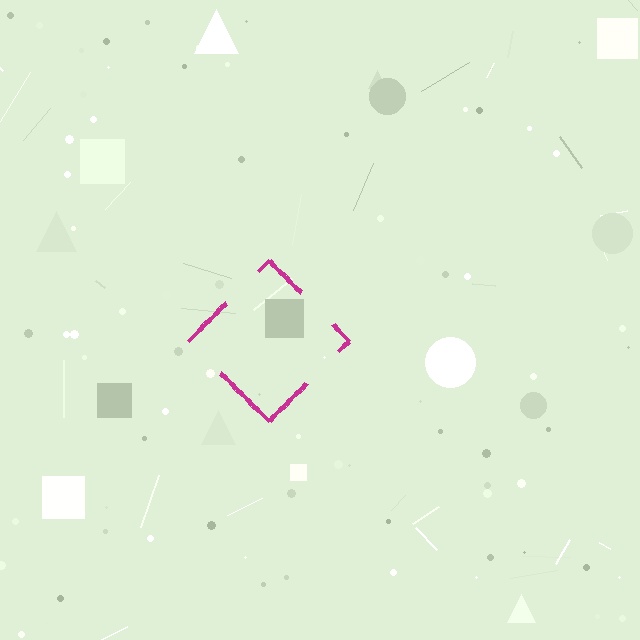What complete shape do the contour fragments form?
The contour fragments form a diamond.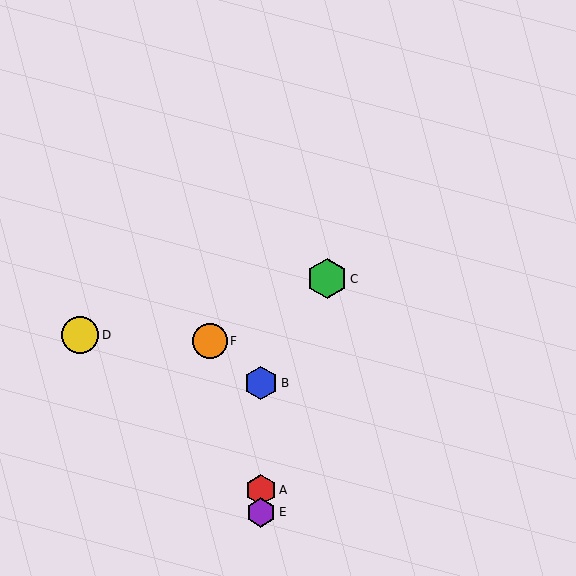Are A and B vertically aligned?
Yes, both are at x≈261.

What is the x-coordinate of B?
Object B is at x≈261.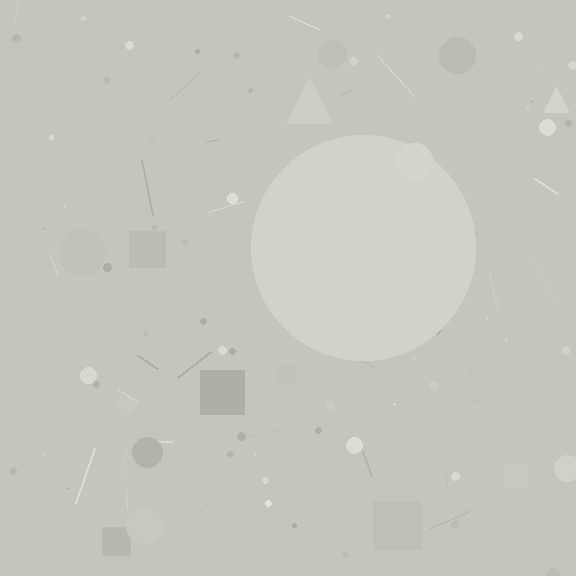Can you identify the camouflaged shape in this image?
The camouflaged shape is a circle.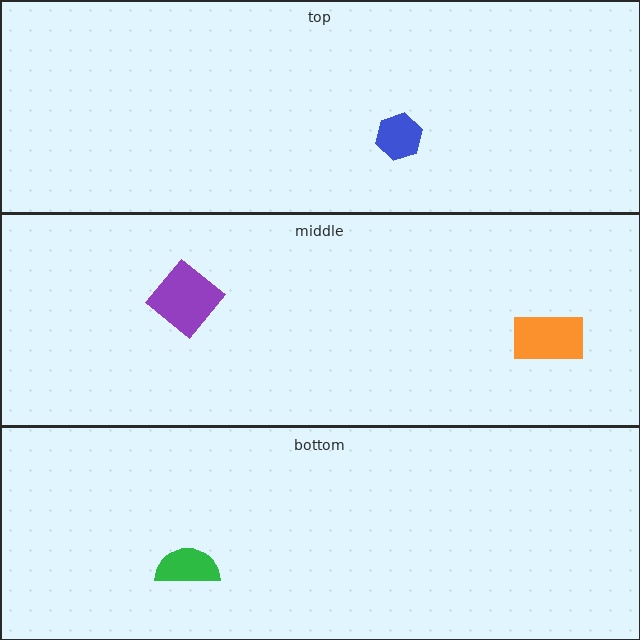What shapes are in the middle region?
The purple diamond, the orange rectangle.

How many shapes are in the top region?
1.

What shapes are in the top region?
The blue hexagon.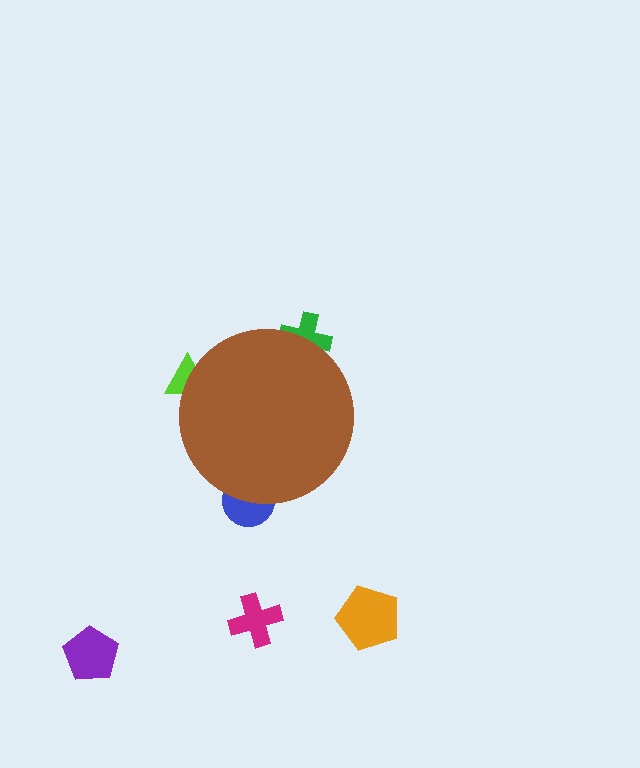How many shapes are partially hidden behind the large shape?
3 shapes are partially hidden.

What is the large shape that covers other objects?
A brown circle.